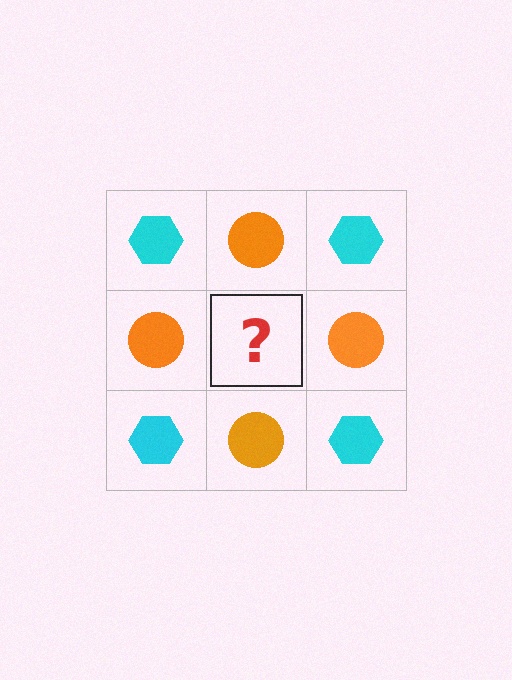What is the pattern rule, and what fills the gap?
The rule is that it alternates cyan hexagon and orange circle in a checkerboard pattern. The gap should be filled with a cyan hexagon.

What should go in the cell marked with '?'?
The missing cell should contain a cyan hexagon.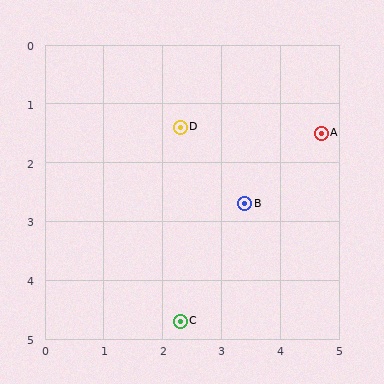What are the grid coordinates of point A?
Point A is at approximately (4.7, 1.5).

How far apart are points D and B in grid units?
Points D and B are about 1.7 grid units apart.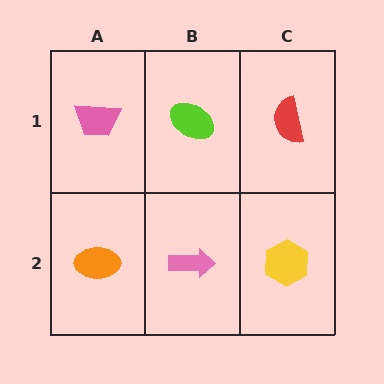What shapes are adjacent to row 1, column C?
A yellow hexagon (row 2, column C), a lime ellipse (row 1, column B).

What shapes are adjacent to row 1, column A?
An orange ellipse (row 2, column A), a lime ellipse (row 1, column B).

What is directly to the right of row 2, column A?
A pink arrow.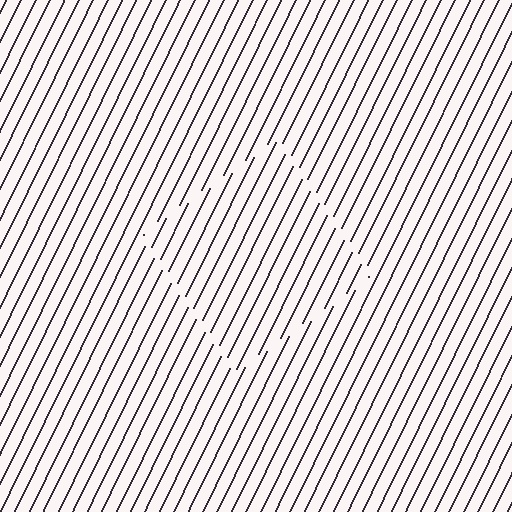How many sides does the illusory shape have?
4 sides — the line-ends trace a square.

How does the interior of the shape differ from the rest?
The interior of the shape contains the same grating, shifted by half a period — the contour is defined by the phase discontinuity where line-ends from the inner and outer gratings abut.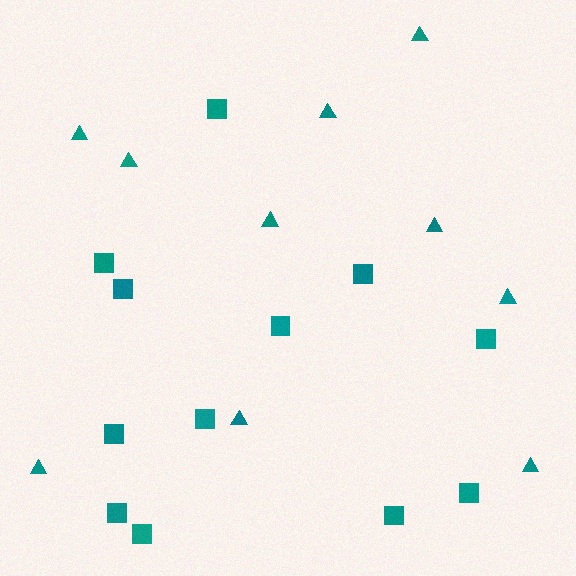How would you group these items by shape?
There are 2 groups: one group of triangles (10) and one group of squares (12).